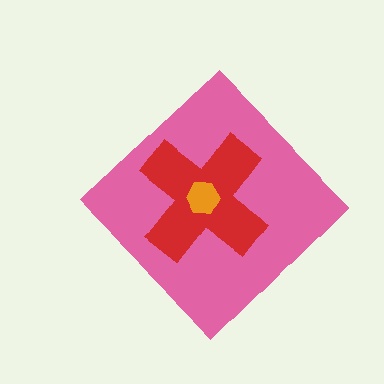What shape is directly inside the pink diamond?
The red cross.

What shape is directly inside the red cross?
The orange hexagon.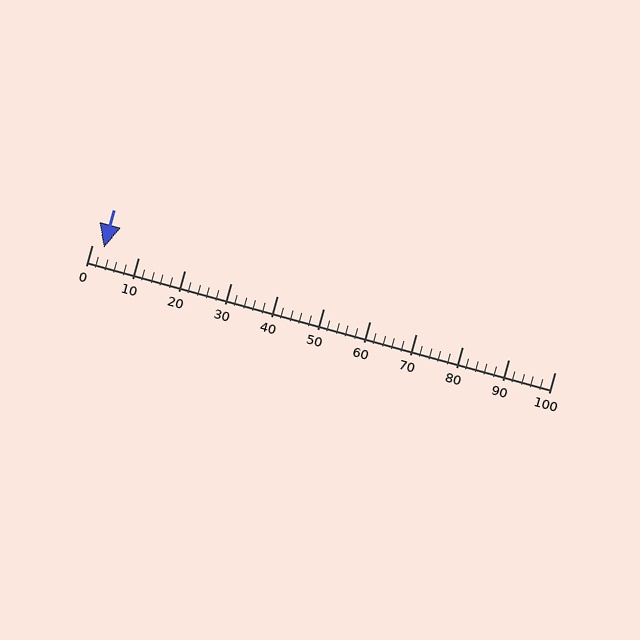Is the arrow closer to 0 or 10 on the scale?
The arrow is closer to 0.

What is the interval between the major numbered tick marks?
The major tick marks are spaced 10 units apart.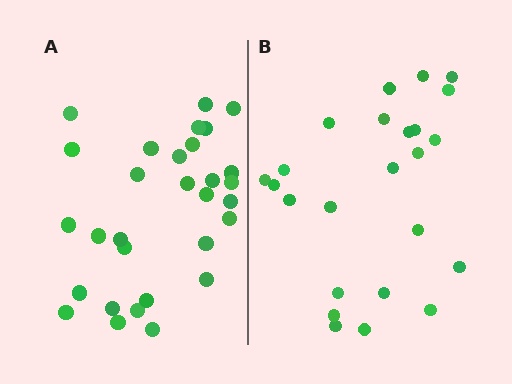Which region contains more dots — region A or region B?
Region A (the left region) has more dots.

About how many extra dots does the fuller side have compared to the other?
Region A has about 6 more dots than region B.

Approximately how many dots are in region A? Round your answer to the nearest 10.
About 30 dots.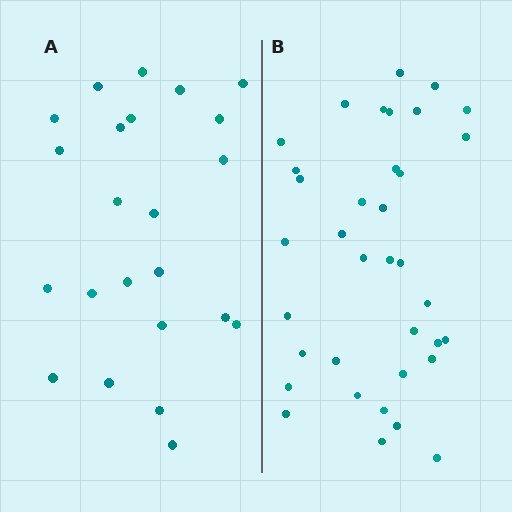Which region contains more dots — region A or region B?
Region B (the right region) has more dots.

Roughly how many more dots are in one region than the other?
Region B has approximately 15 more dots than region A.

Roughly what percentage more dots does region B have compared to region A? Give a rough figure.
About 55% more.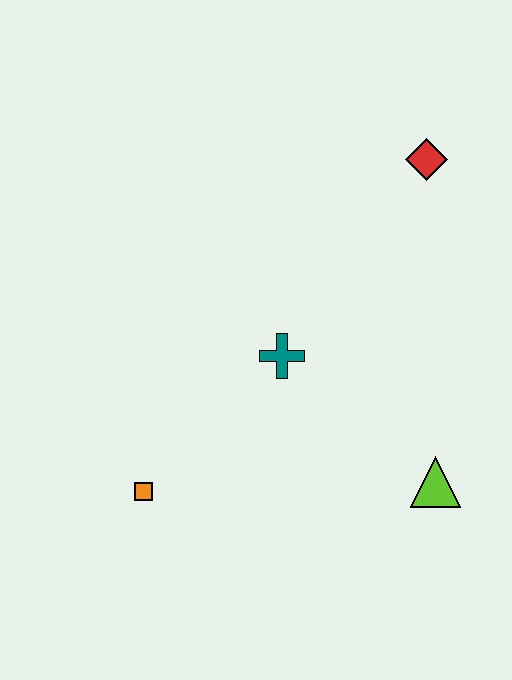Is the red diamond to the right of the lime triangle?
No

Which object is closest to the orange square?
The teal cross is closest to the orange square.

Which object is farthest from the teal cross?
The red diamond is farthest from the teal cross.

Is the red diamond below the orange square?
No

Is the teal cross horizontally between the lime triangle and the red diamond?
No